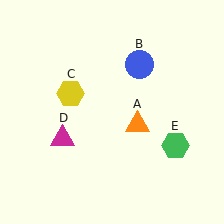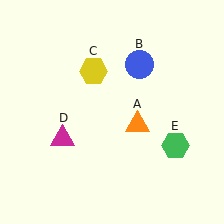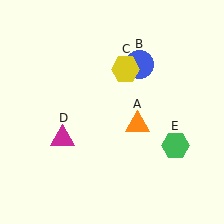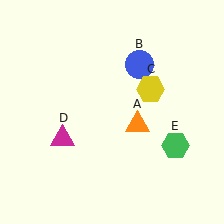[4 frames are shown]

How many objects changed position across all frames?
1 object changed position: yellow hexagon (object C).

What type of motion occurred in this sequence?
The yellow hexagon (object C) rotated clockwise around the center of the scene.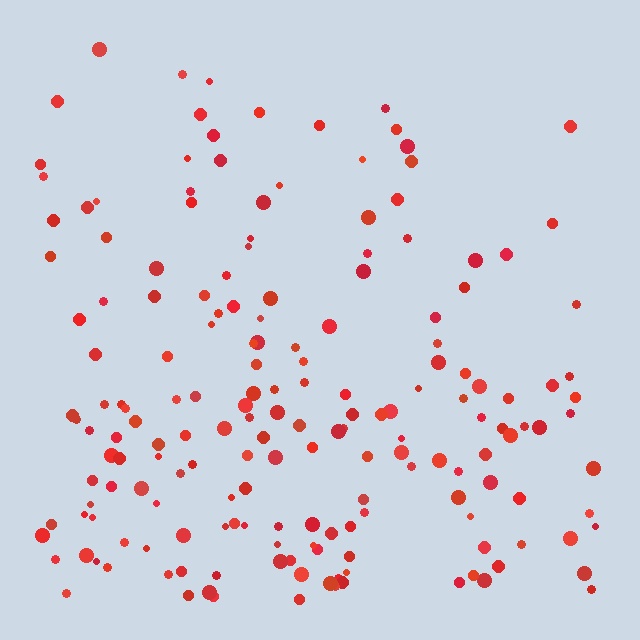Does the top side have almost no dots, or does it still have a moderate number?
Still a moderate number, just noticeably fewer than the bottom.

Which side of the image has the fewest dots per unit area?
The top.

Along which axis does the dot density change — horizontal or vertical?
Vertical.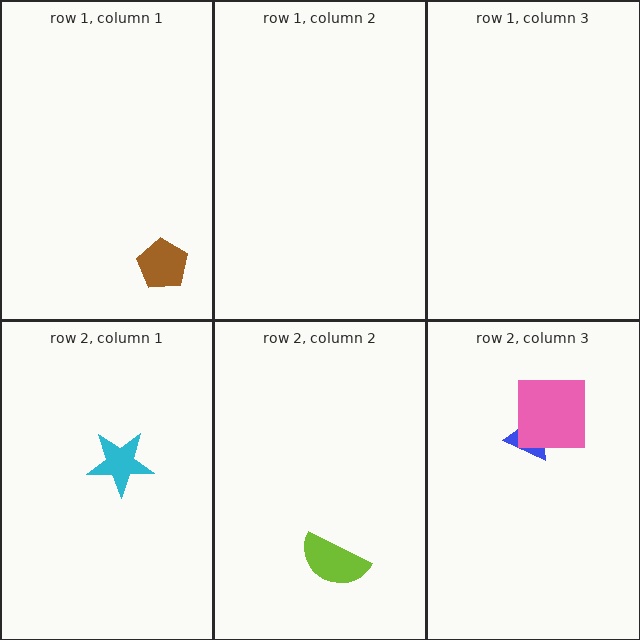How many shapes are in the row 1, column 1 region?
1.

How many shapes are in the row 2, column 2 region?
1.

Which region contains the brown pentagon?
The row 1, column 1 region.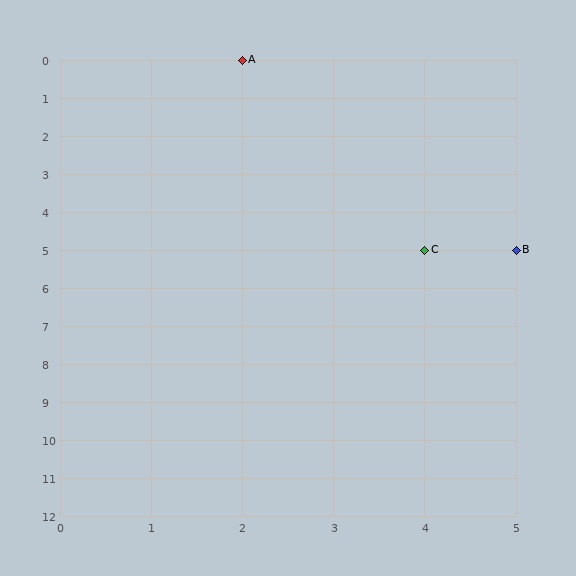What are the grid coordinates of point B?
Point B is at grid coordinates (5, 5).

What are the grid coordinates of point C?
Point C is at grid coordinates (4, 5).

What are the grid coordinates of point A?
Point A is at grid coordinates (2, 0).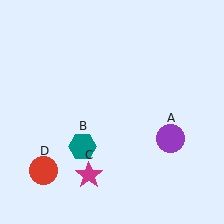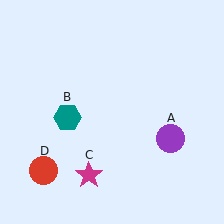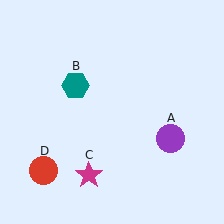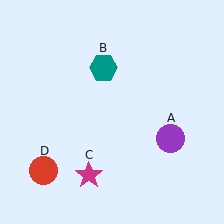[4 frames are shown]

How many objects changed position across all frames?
1 object changed position: teal hexagon (object B).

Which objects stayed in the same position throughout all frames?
Purple circle (object A) and magenta star (object C) and red circle (object D) remained stationary.